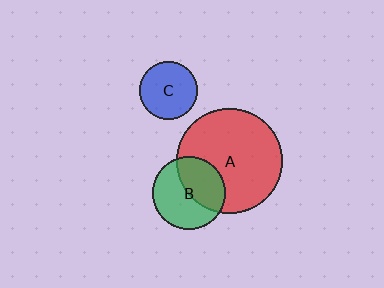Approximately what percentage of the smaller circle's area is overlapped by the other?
Approximately 45%.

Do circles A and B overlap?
Yes.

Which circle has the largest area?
Circle A (red).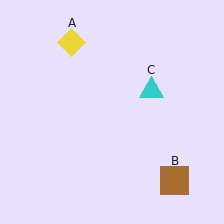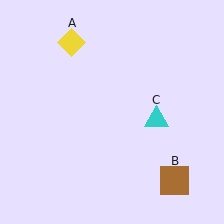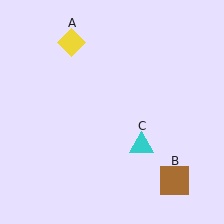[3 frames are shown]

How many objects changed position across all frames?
1 object changed position: cyan triangle (object C).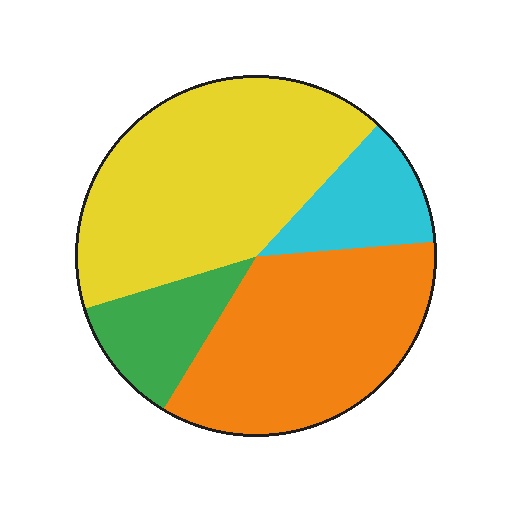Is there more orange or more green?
Orange.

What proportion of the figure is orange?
Orange takes up about one third (1/3) of the figure.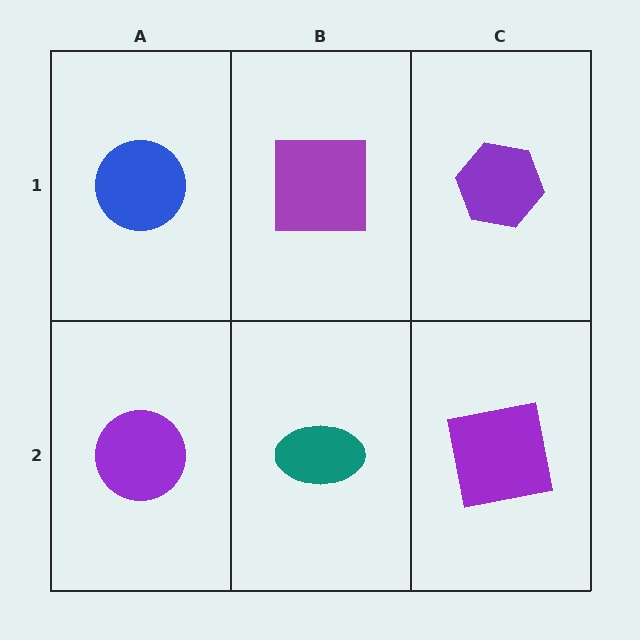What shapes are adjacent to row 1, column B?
A teal ellipse (row 2, column B), a blue circle (row 1, column A), a purple hexagon (row 1, column C).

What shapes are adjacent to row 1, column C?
A purple square (row 2, column C), a purple square (row 1, column B).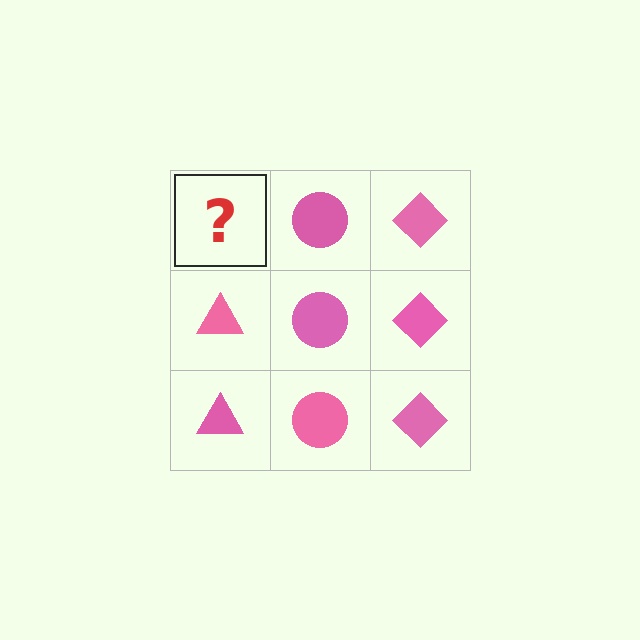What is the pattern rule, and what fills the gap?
The rule is that each column has a consistent shape. The gap should be filled with a pink triangle.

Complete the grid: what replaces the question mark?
The question mark should be replaced with a pink triangle.